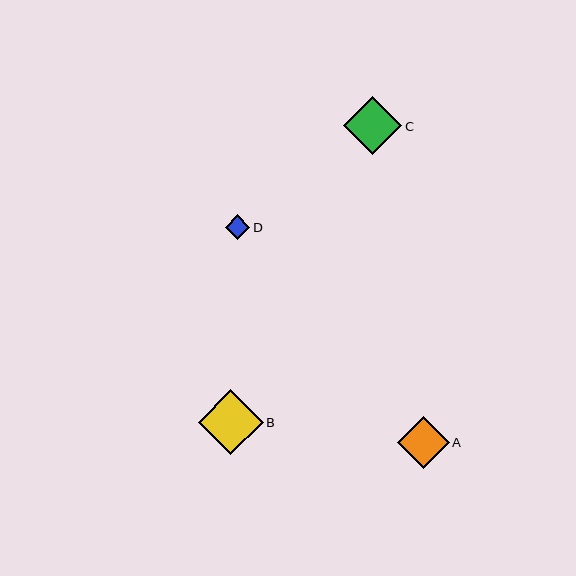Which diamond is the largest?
Diamond B is the largest with a size of approximately 65 pixels.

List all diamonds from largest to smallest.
From largest to smallest: B, C, A, D.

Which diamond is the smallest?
Diamond D is the smallest with a size of approximately 25 pixels.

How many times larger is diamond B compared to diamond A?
Diamond B is approximately 1.3 times the size of diamond A.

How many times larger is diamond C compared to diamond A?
Diamond C is approximately 1.1 times the size of diamond A.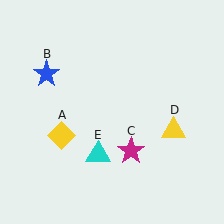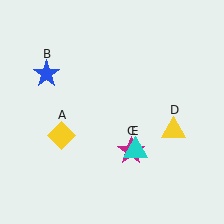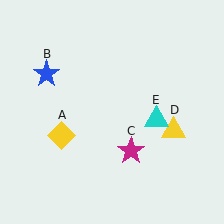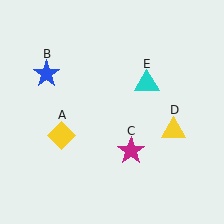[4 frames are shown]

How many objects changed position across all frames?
1 object changed position: cyan triangle (object E).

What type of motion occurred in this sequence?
The cyan triangle (object E) rotated counterclockwise around the center of the scene.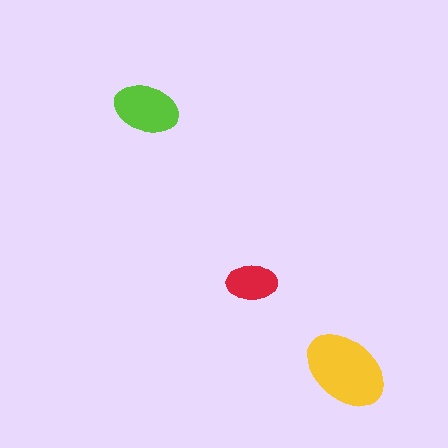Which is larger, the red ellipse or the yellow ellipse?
The yellow one.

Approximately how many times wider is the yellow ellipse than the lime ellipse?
About 1.5 times wider.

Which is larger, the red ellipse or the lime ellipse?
The lime one.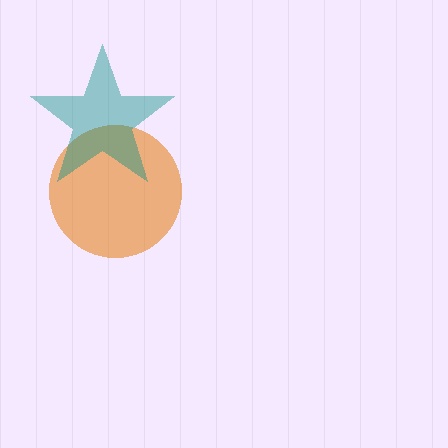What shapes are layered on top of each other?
The layered shapes are: an orange circle, a teal star.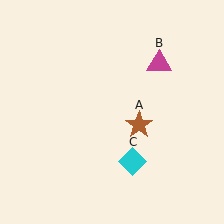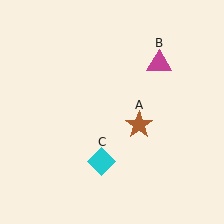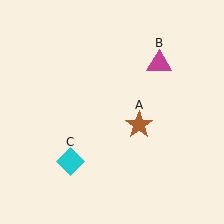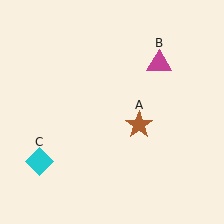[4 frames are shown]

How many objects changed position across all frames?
1 object changed position: cyan diamond (object C).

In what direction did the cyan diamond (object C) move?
The cyan diamond (object C) moved left.